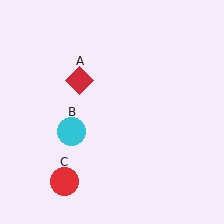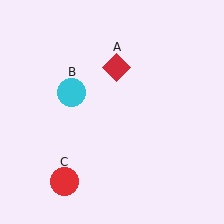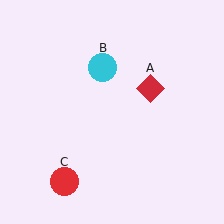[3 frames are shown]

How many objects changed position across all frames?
2 objects changed position: red diamond (object A), cyan circle (object B).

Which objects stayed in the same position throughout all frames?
Red circle (object C) remained stationary.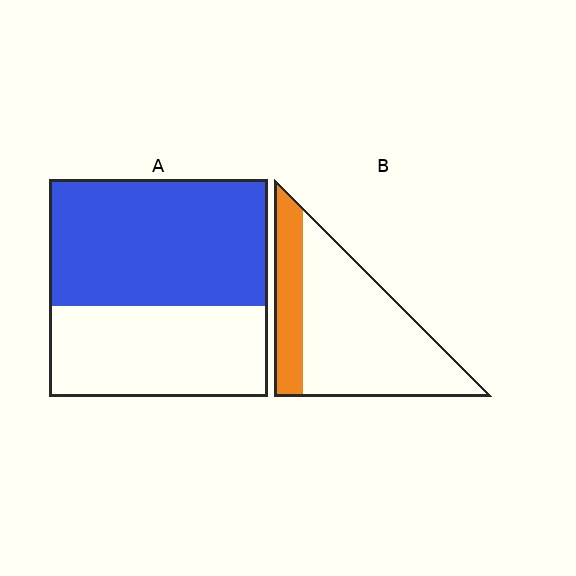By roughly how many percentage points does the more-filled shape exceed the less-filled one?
By roughly 35 percentage points (A over B).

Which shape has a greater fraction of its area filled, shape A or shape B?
Shape A.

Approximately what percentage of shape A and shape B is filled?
A is approximately 60% and B is approximately 25%.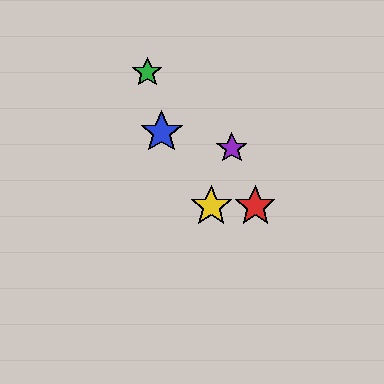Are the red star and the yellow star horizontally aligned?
Yes, both are at y≈206.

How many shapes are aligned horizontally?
2 shapes (the red star, the yellow star) are aligned horizontally.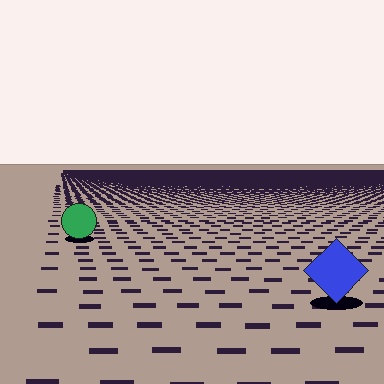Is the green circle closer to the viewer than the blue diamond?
No. The blue diamond is closer — you can tell from the texture gradient: the ground texture is coarser near it.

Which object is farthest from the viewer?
The green circle is farthest from the viewer. It appears smaller and the ground texture around it is denser.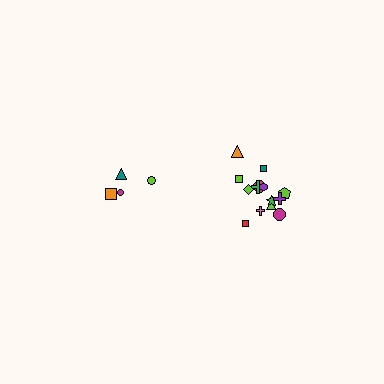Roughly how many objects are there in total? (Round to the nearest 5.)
Roughly 20 objects in total.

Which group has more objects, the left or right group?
The right group.